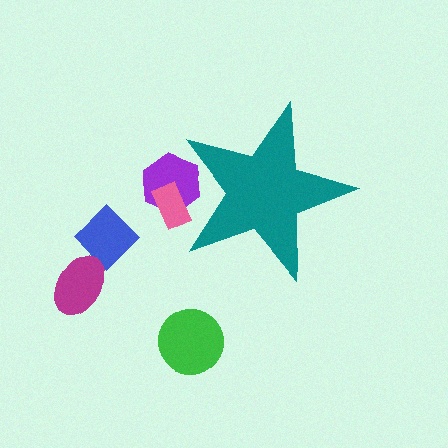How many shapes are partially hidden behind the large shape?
2 shapes are partially hidden.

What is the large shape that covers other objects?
A teal star.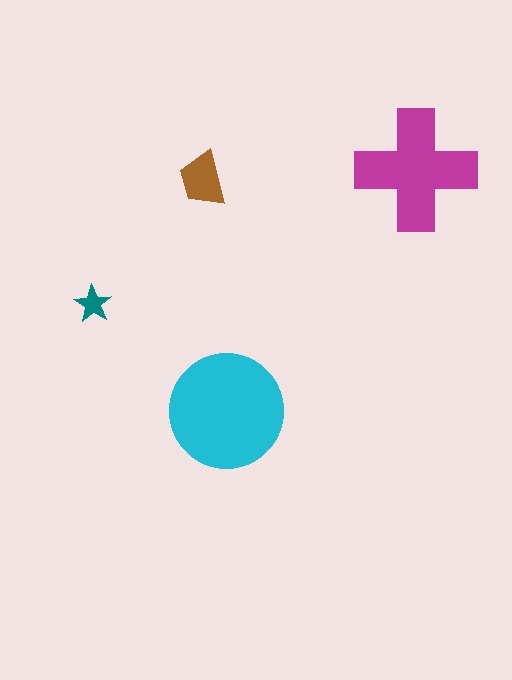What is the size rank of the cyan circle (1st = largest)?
1st.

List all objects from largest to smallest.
The cyan circle, the magenta cross, the brown trapezoid, the teal star.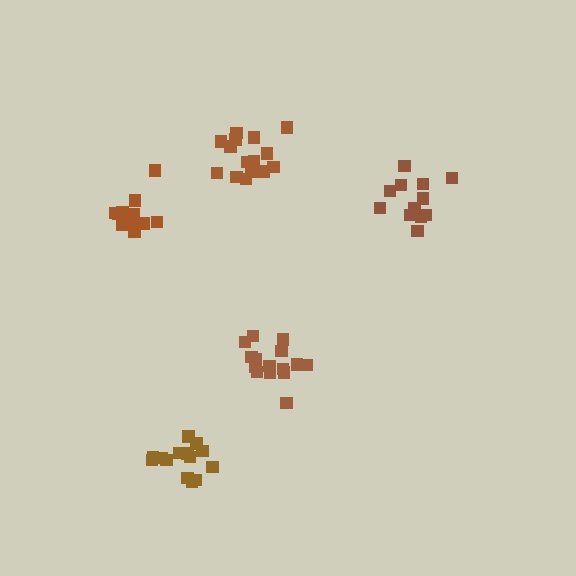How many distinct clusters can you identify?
There are 5 distinct clusters.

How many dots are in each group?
Group 1: 15 dots, Group 2: 15 dots, Group 3: 13 dots, Group 4: 14 dots, Group 5: 13 dots (70 total).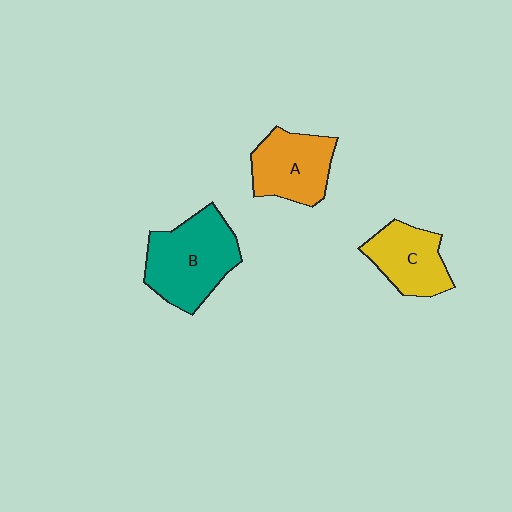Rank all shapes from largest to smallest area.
From largest to smallest: B (teal), A (orange), C (yellow).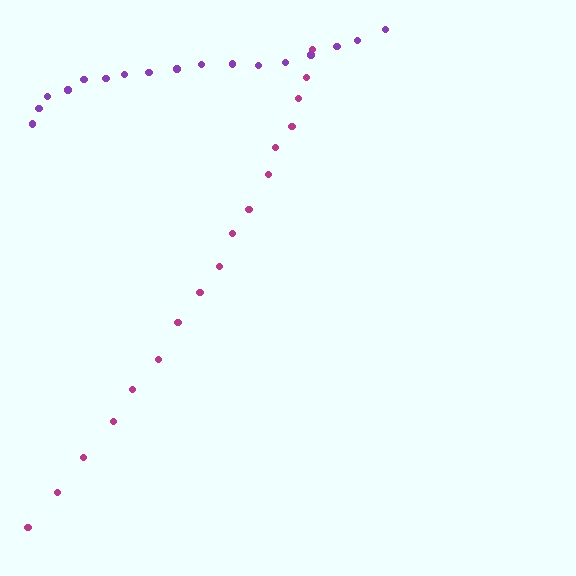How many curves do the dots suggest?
There are 2 distinct paths.